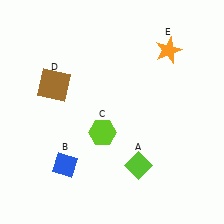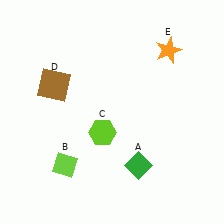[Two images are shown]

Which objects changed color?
A changed from lime to green. B changed from blue to lime.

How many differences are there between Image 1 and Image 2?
There are 2 differences between the two images.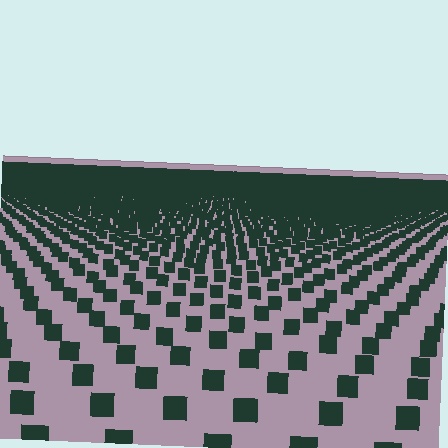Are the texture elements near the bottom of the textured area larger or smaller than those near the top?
Larger. Near the bottom, elements are closer to the viewer and appear at a bigger on-screen size.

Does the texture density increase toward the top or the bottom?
Density increases toward the top.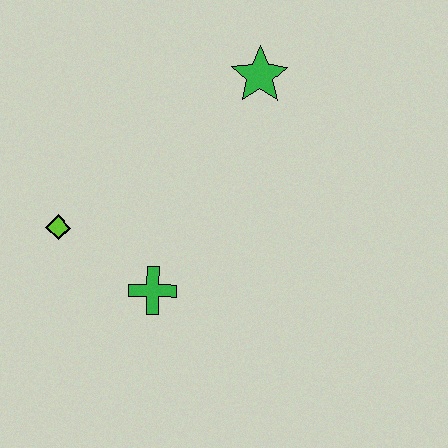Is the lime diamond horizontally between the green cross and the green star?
No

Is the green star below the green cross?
No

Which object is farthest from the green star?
The lime diamond is farthest from the green star.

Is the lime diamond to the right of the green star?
No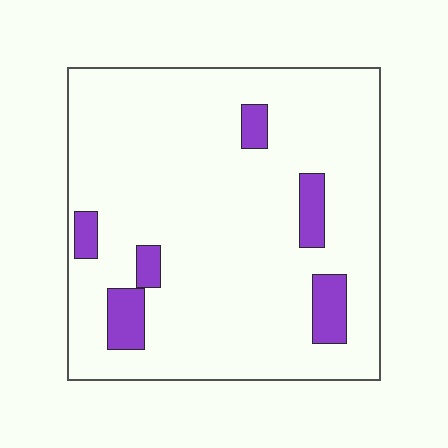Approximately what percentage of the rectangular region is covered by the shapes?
Approximately 10%.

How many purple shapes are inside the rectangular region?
6.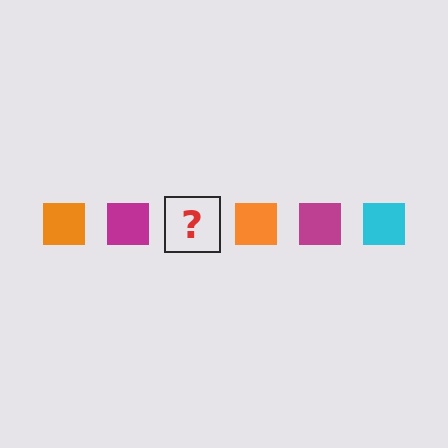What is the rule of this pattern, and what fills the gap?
The rule is that the pattern cycles through orange, magenta, cyan squares. The gap should be filled with a cyan square.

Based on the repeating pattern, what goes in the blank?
The blank should be a cyan square.